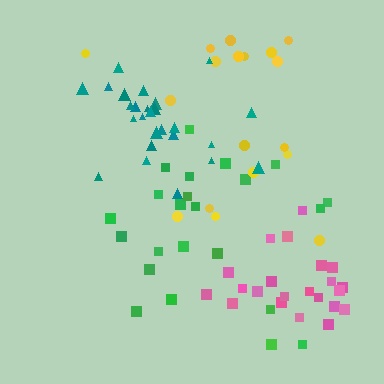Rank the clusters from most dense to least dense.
pink, teal, green, yellow.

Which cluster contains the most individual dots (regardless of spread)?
Teal (26).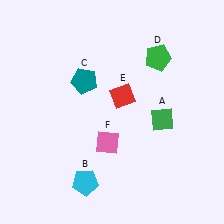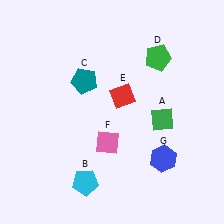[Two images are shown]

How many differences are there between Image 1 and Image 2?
There is 1 difference between the two images.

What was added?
A blue hexagon (G) was added in Image 2.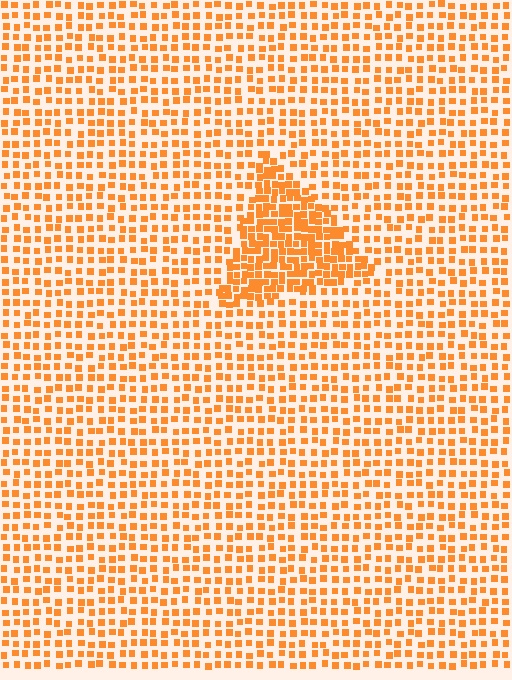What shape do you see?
I see a triangle.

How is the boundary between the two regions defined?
The boundary is defined by a change in element density (approximately 2.0x ratio). All elements are the same color, size, and shape.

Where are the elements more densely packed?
The elements are more densely packed inside the triangle boundary.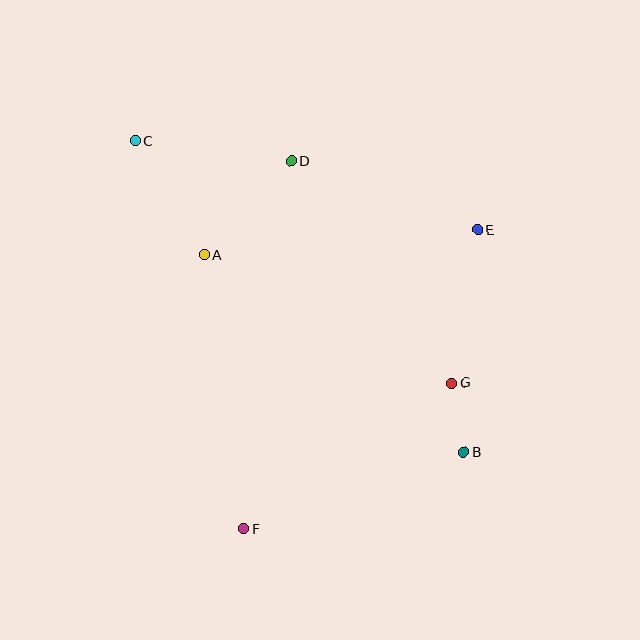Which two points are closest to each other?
Points B and G are closest to each other.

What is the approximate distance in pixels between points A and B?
The distance between A and B is approximately 327 pixels.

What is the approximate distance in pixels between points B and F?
The distance between B and F is approximately 234 pixels.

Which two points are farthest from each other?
Points B and C are farthest from each other.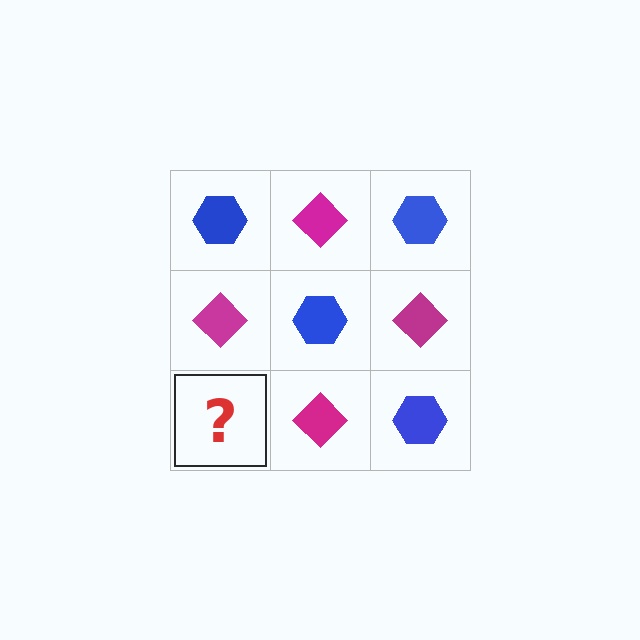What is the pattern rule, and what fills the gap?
The rule is that it alternates blue hexagon and magenta diamond in a checkerboard pattern. The gap should be filled with a blue hexagon.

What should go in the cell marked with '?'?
The missing cell should contain a blue hexagon.